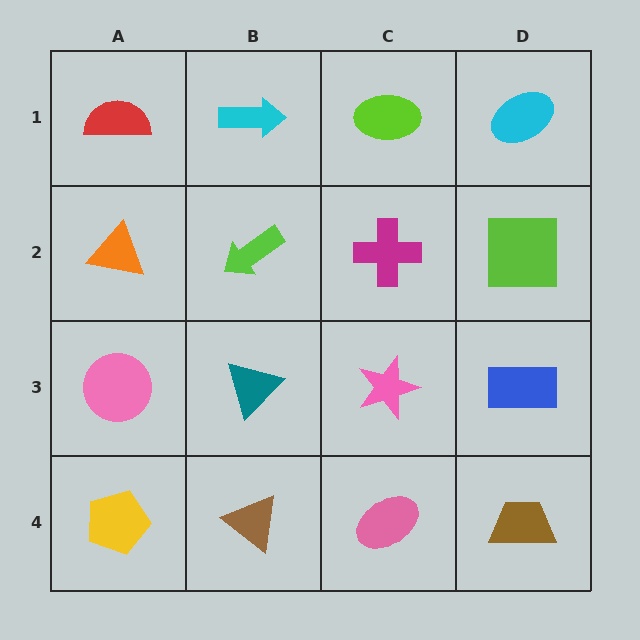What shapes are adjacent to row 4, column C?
A pink star (row 3, column C), a brown triangle (row 4, column B), a brown trapezoid (row 4, column D).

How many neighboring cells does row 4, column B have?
3.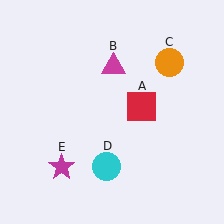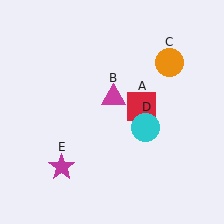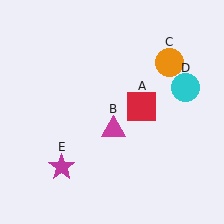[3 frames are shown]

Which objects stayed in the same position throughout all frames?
Red square (object A) and orange circle (object C) and magenta star (object E) remained stationary.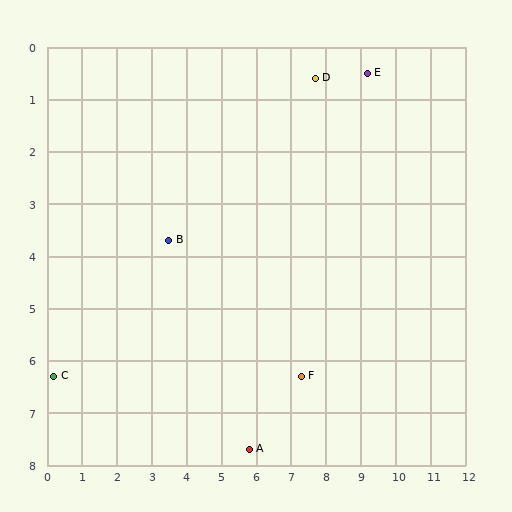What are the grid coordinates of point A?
Point A is at approximately (5.8, 7.7).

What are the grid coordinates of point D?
Point D is at approximately (7.7, 0.6).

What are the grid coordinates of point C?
Point C is at approximately (0.2, 6.3).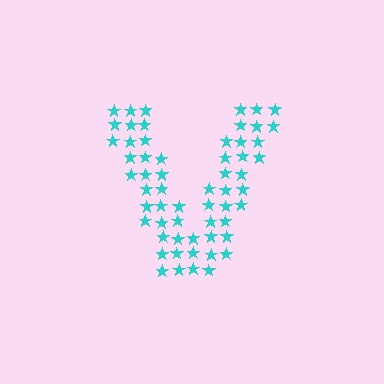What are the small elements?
The small elements are stars.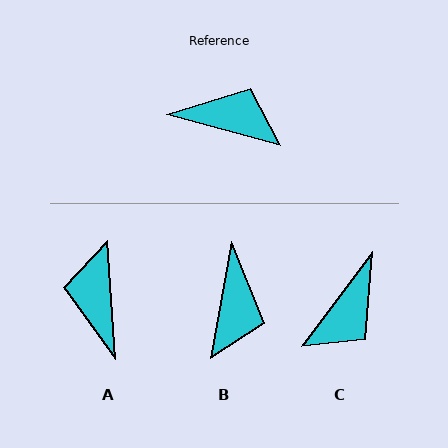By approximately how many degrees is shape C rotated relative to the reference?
Approximately 112 degrees clockwise.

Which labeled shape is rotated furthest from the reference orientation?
C, about 112 degrees away.